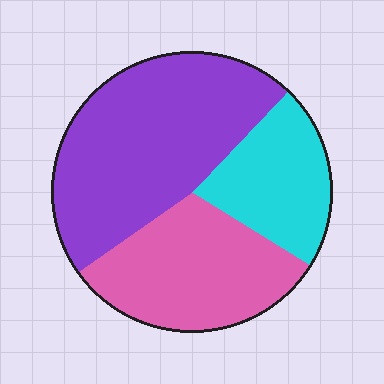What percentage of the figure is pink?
Pink covers around 30% of the figure.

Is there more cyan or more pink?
Pink.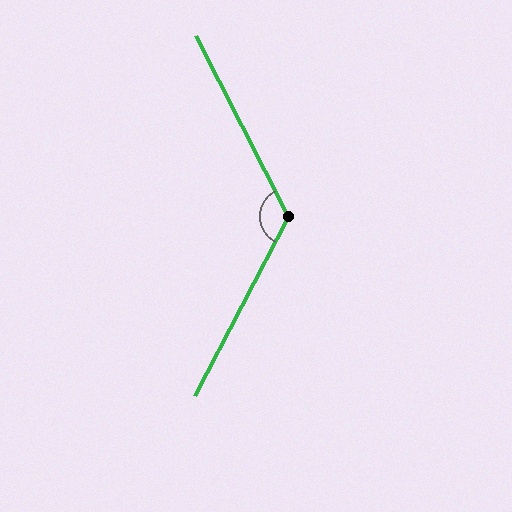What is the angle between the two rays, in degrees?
Approximately 125 degrees.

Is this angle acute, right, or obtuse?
It is obtuse.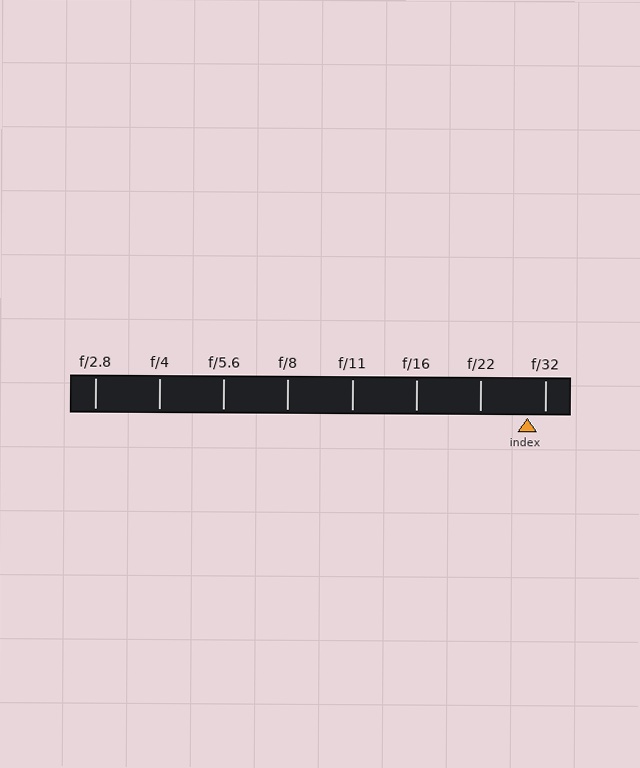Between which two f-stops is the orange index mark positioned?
The index mark is between f/22 and f/32.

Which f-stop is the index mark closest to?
The index mark is closest to f/32.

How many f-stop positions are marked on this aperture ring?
There are 8 f-stop positions marked.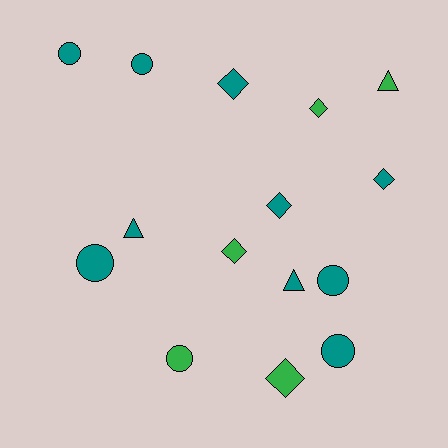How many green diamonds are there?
There are 3 green diamonds.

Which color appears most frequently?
Teal, with 10 objects.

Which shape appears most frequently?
Diamond, with 6 objects.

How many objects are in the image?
There are 15 objects.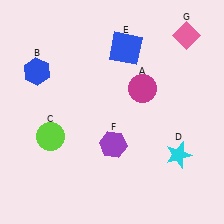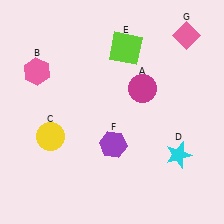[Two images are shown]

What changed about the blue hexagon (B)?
In Image 1, B is blue. In Image 2, it changed to pink.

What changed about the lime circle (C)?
In Image 1, C is lime. In Image 2, it changed to yellow.